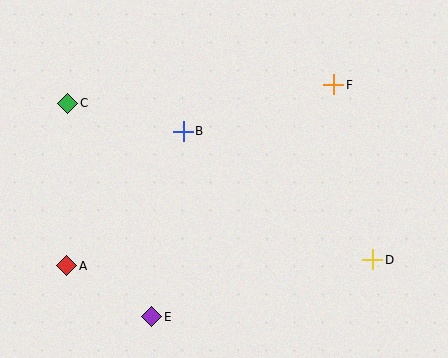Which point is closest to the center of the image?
Point B at (183, 131) is closest to the center.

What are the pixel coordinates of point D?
Point D is at (373, 260).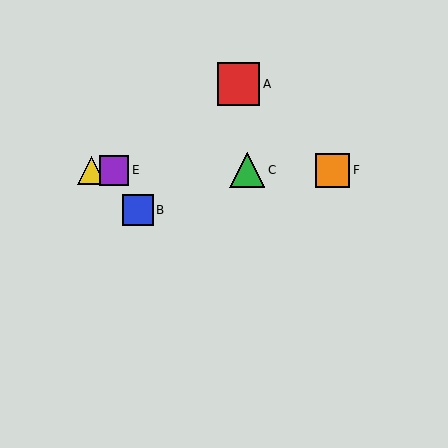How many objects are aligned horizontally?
4 objects (C, D, E, F) are aligned horizontally.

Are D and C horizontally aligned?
Yes, both are at y≈170.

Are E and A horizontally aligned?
No, E is at y≈170 and A is at y≈84.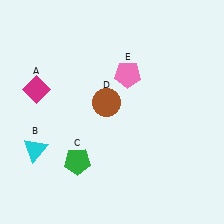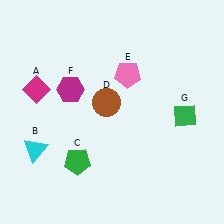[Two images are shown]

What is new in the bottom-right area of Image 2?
A green diamond (G) was added in the bottom-right area of Image 2.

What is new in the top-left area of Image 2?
A magenta hexagon (F) was added in the top-left area of Image 2.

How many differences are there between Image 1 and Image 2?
There are 2 differences between the two images.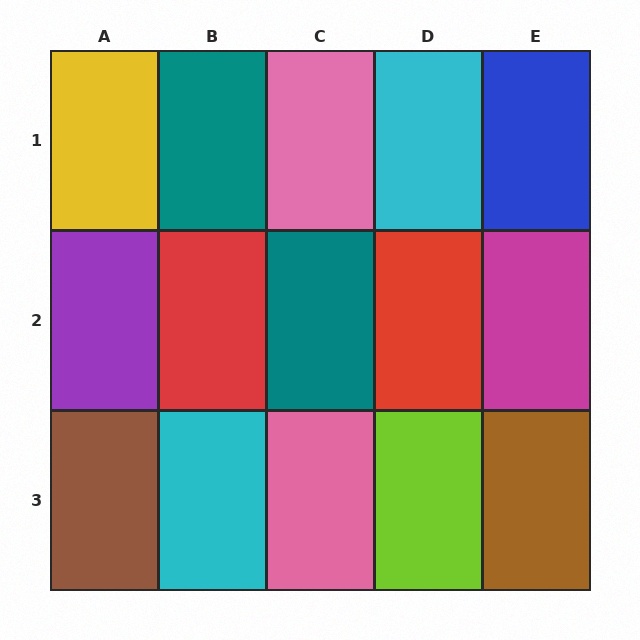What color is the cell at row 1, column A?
Yellow.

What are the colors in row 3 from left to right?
Brown, cyan, pink, lime, brown.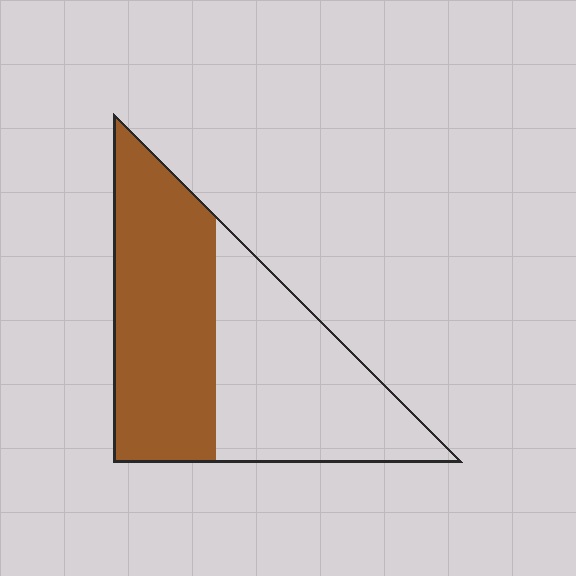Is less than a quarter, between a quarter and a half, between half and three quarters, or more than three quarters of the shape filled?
Between half and three quarters.